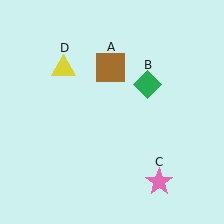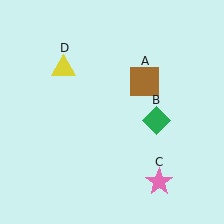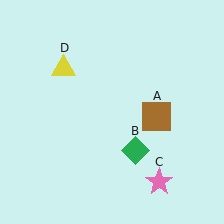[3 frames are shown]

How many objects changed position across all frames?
2 objects changed position: brown square (object A), green diamond (object B).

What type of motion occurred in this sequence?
The brown square (object A), green diamond (object B) rotated clockwise around the center of the scene.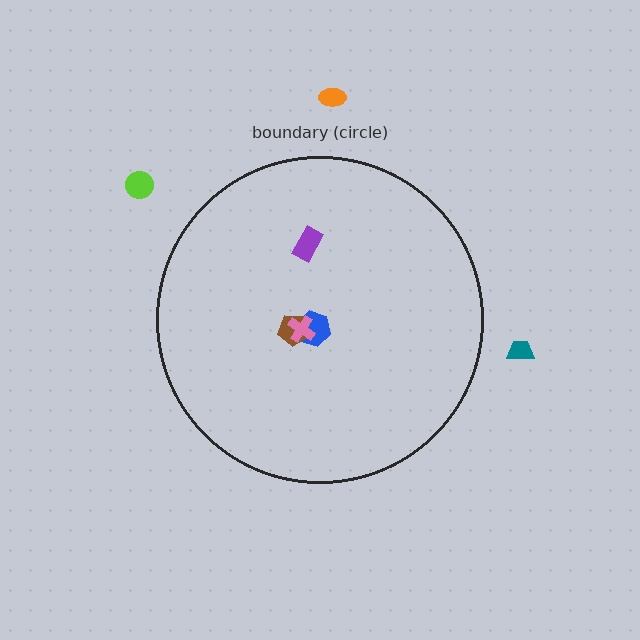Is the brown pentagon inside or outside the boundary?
Inside.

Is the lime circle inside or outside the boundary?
Outside.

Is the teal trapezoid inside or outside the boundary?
Outside.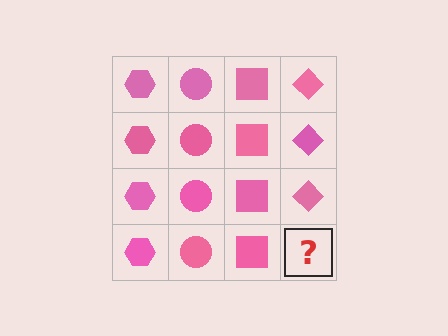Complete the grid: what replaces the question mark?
The question mark should be replaced with a pink diamond.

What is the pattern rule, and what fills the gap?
The rule is that each column has a consistent shape. The gap should be filled with a pink diamond.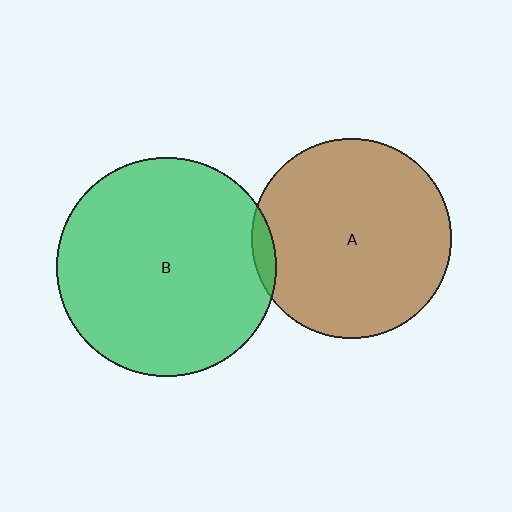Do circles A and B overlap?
Yes.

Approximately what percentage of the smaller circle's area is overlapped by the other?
Approximately 5%.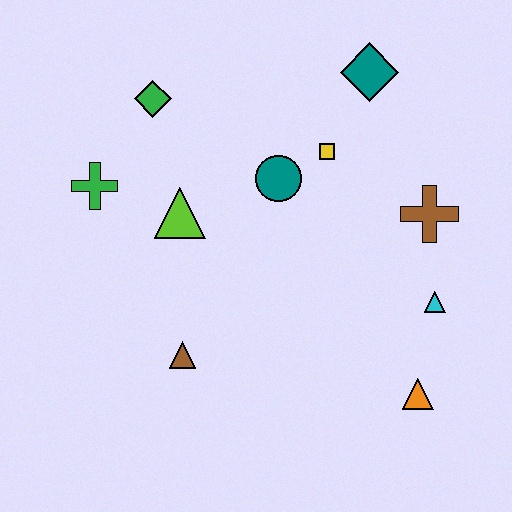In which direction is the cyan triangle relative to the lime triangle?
The cyan triangle is to the right of the lime triangle.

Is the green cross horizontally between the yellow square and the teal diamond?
No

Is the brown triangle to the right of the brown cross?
No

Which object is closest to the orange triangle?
The cyan triangle is closest to the orange triangle.